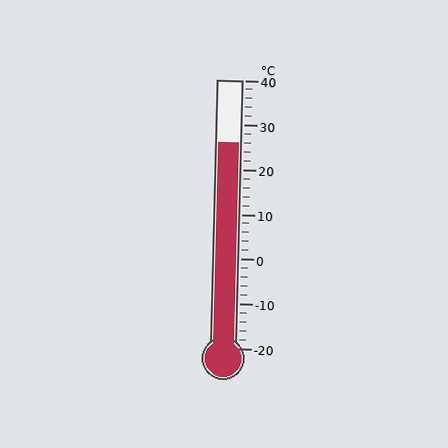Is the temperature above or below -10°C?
The temperature is above -10°C.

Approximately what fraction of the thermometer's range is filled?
The thermometer is filled to approximately 75% of its range.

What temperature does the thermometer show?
The thermometer shows approximately 26°C.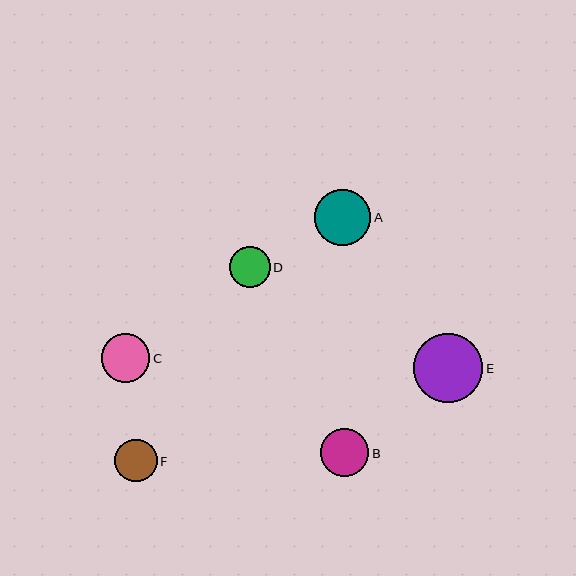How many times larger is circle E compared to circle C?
Circle E is approximately 1.4 times the size of circle C.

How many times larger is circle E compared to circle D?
Circle E is approximately 1.7 times the size of circle D.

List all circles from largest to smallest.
From largest to smallest: E, A, B, C, F, D.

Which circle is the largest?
Circle E is the largest with a size of approximately 69 pixels.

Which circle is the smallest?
Circle D is the smallest with a size of approximately 41 pixels.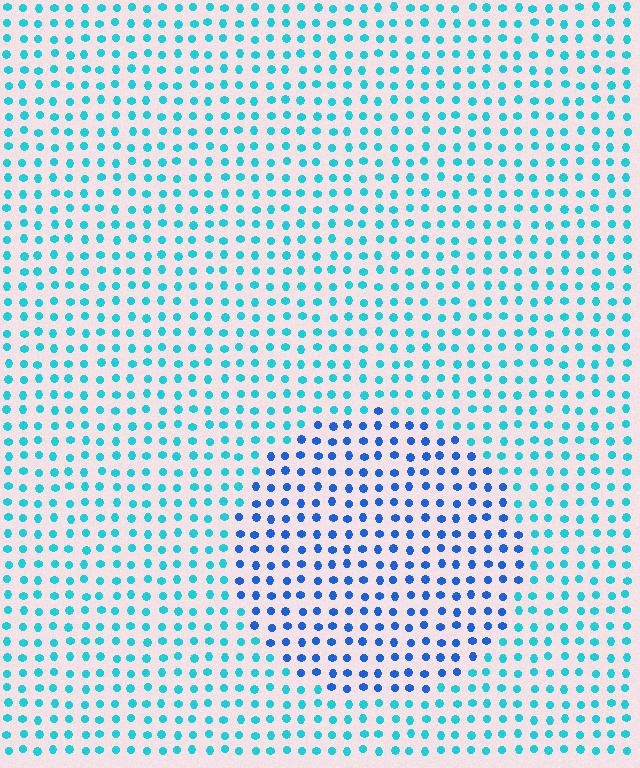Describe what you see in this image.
The image is filled with small cyan elements in a uniform arrangement. A circle-shaped region is visible where the elements are tinted to a slightly different hue, forming a subtle color boundary.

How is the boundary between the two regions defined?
The boundary is defined purely by a slight shift in hue (about 36 degrees). Spacing, size, and orientation are identical on both sides.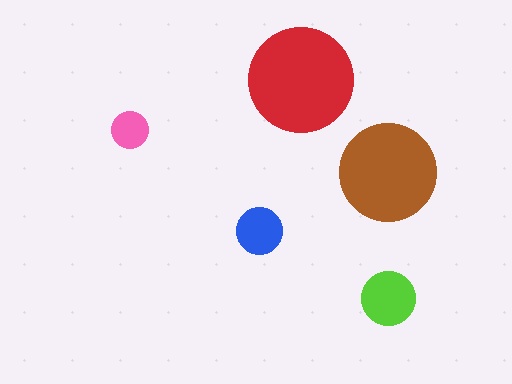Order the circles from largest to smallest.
the red one, the brown one, the lime one, the blue one, the pink one.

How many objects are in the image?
There are 5 objects in the image.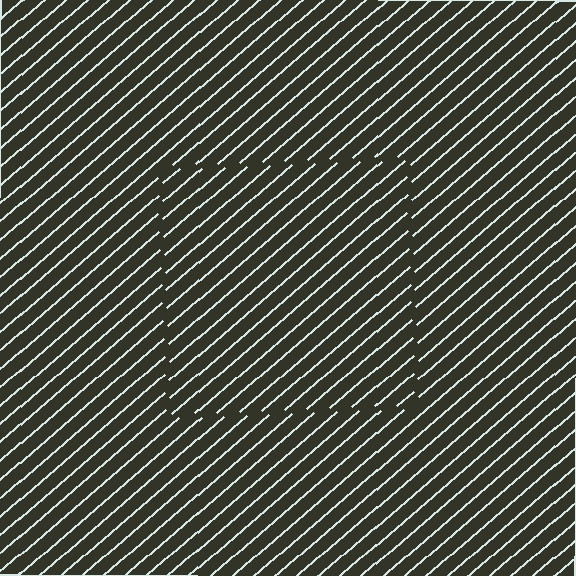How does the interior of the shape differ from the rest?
The interior of the shape contains the same grating, shifted by half a period — the contour is defined by the phase discontinuity where line-ends from the inner and outer gratings abut.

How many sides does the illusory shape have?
4 sides — the line-ends trace a square.